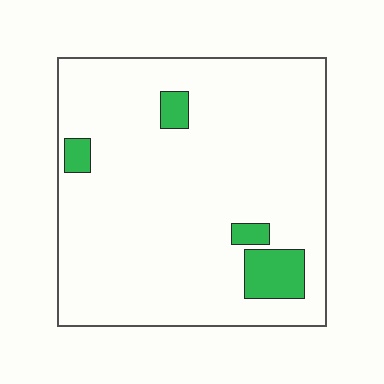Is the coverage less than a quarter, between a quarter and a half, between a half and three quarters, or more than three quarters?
Less than a quarter.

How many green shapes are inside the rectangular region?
4.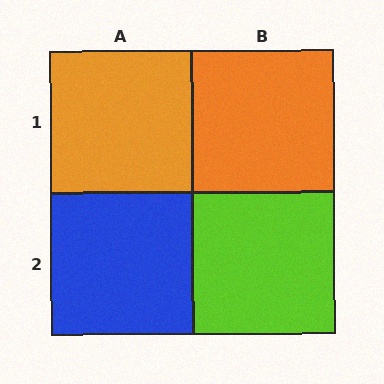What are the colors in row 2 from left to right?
Blue, lime.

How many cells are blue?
1 cell is blue.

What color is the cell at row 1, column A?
Orange.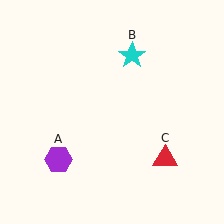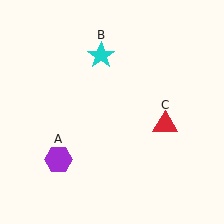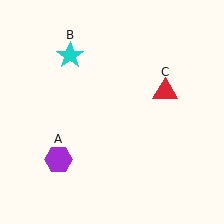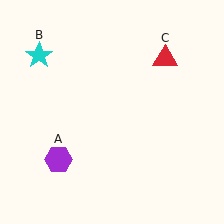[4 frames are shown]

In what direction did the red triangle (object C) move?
The red triangle (object C) moved up.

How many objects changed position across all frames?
2 objects changed position: cyan star (object B), red triangle (object C).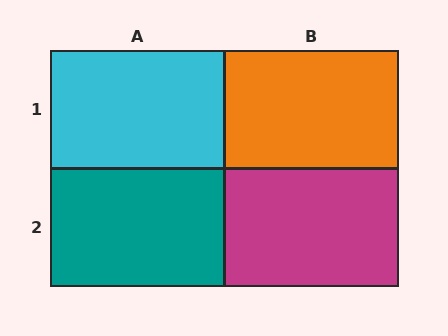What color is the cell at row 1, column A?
Cyan.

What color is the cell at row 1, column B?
Orange.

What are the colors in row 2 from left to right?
Teal, magenta.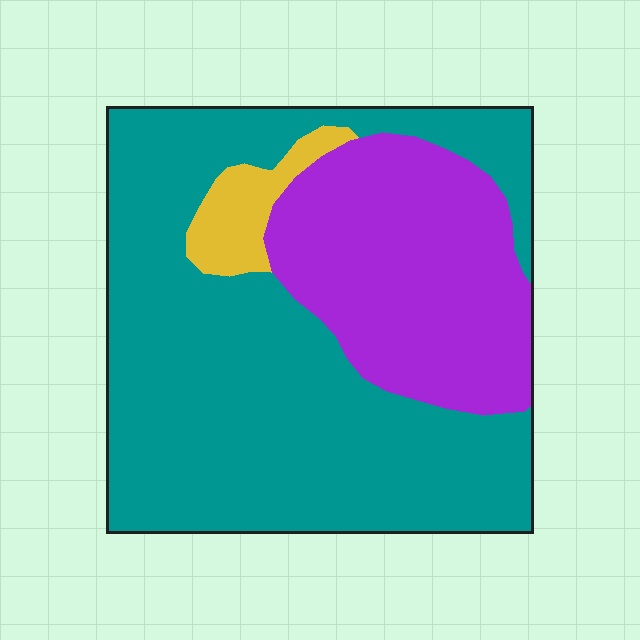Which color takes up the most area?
Teal, at roughly 65%.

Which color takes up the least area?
Yellow, at roughly 5%.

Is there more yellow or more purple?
Purple.